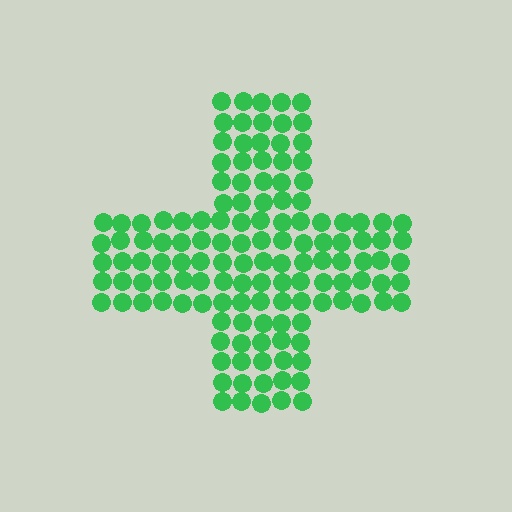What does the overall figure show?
The overall figure shows a cross.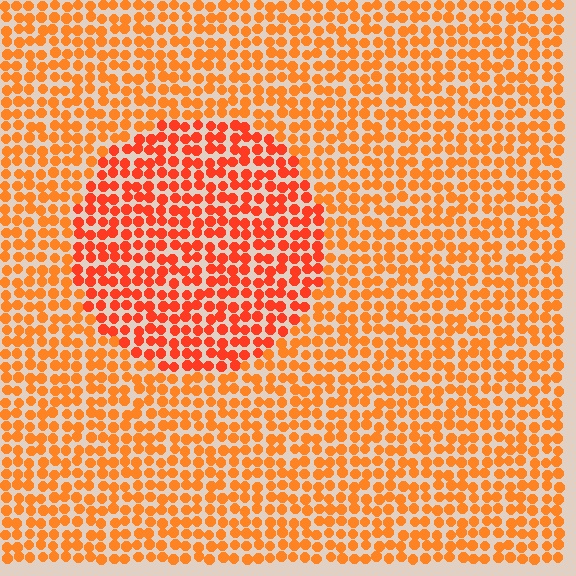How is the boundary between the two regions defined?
The boundary is defined purely by a slight shift in hue (about 20 degrees). Spacing, size, and orientation are identical on both sides.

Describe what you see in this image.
The image is filled with small orange elements in a uniform arrangement. A circle-shaped region is visible where the elements are tinted to a slightly different hue, forming a subtle color boundary.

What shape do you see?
I see a circle.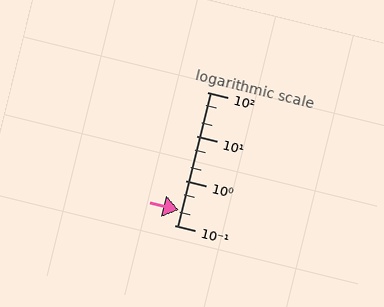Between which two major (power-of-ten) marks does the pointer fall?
The pointer is between 0.1 and 1.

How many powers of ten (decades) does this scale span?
The scale spans 3 decades, from 0.1 to 100.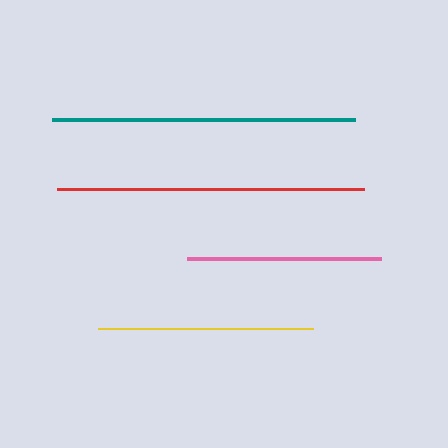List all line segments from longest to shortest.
From longest to shortest: red, teal, yellow, pink.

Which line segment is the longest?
The red line is the longest at approximately 307 pixels.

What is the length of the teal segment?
The teal segment is approximately 302 pixels long.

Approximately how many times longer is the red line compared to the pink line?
The red line is approximately 1.6 times the length of the pink line.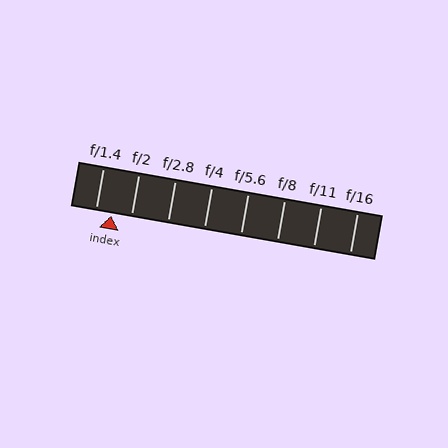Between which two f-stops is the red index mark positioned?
The index mark is between f/1.4 and f/2.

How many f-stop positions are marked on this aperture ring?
There are 8 f-stop positions marked.